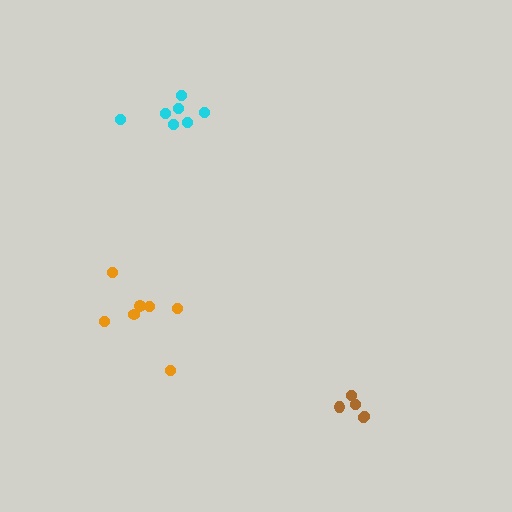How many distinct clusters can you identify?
There are 3 distinct clusters.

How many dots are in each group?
Group 1: 7 dots, Group 2: 6 dots, Group 3: 7 dots (20 total).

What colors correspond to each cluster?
The clusters are colored: cyan, brown, orange.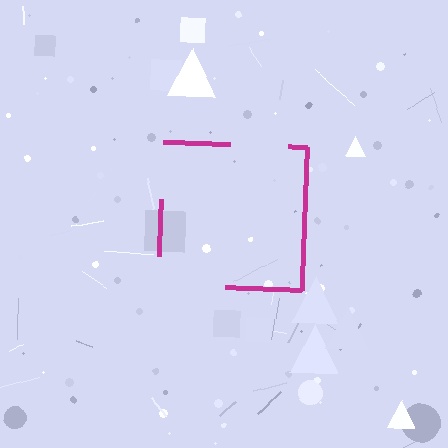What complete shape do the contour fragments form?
The contour fragments form a square.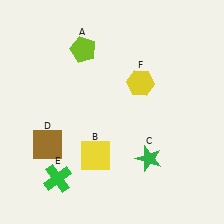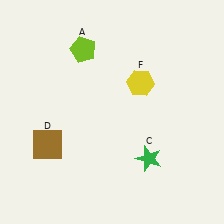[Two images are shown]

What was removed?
The green cross (E), the yellow square (B) were removed in Image 2.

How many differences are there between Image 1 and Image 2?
There are 2 differences between the two images.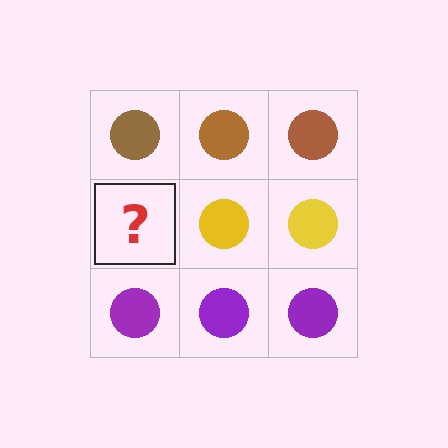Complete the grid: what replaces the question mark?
The question mark should be replaced with a yellow circle.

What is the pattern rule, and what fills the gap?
The rule is that each row has a consistent color. The gap should be filled with a yellow circle.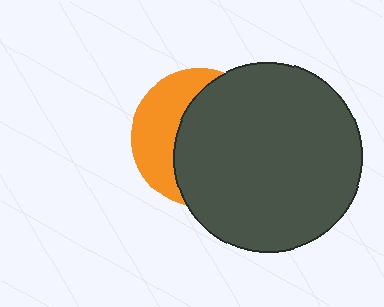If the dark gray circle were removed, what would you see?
You would see the complete orange circle.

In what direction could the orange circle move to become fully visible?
The orange circle could move left. That would shift it out from behind the dark gray circle entirely.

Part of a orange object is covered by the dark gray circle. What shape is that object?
It is a circle.